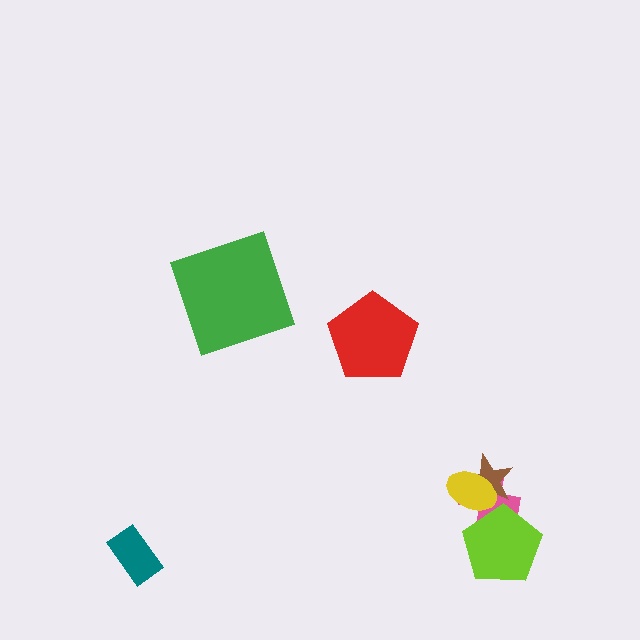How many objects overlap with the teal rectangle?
0 objects overlap with the teal rectangle.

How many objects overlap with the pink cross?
3 objects overlap with the pink cross.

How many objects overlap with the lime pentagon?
1 object overlaps with the lime pentagon.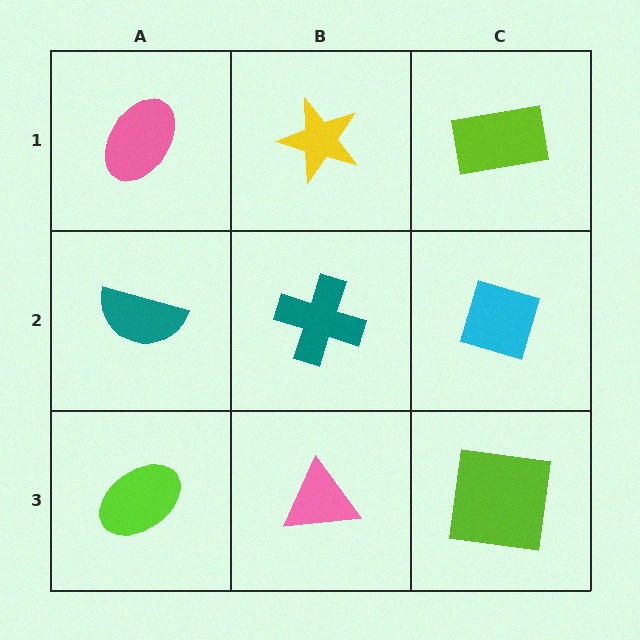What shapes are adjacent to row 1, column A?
A teal semicircle (row 2, column A), a yellow star (row 1, column B).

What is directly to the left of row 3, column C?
A pink triangle.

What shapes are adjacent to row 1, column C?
A cyan diamond (row 2, column C), a yellow star (row 1, column B).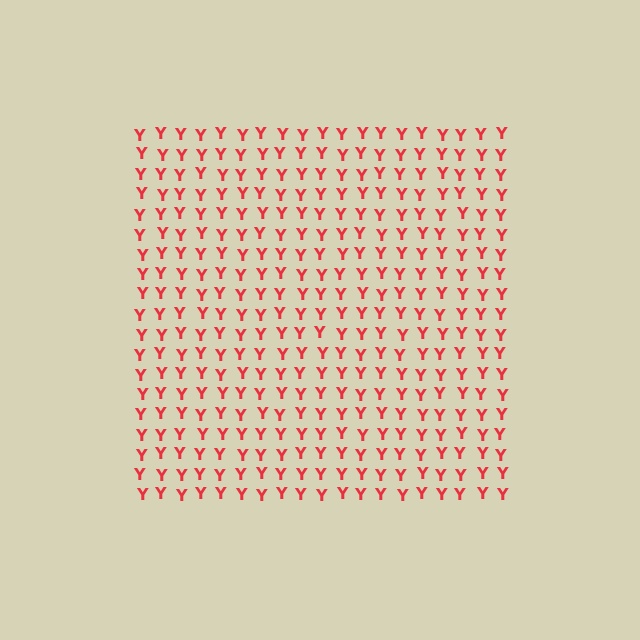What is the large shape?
The large shape is a square.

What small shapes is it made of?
It is made of small letter Y's.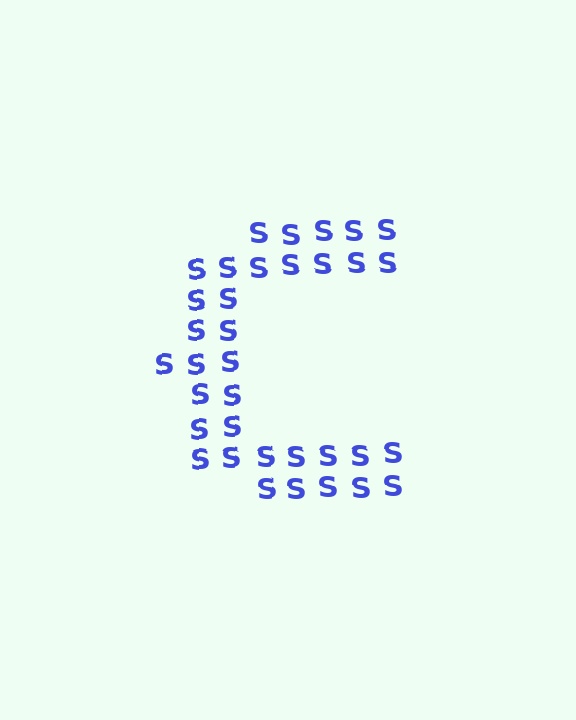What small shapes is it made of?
It is made of small letter S's.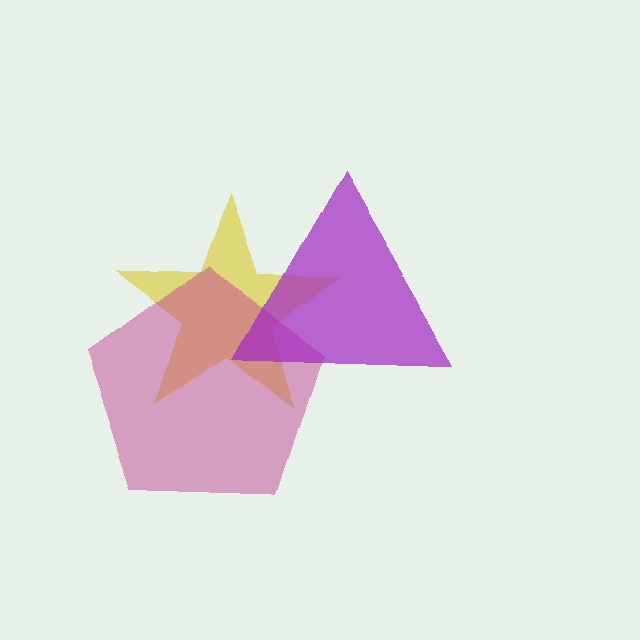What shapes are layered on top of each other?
The layered shapes are: a yellow star, a magenta pentagon, a purple triangle.